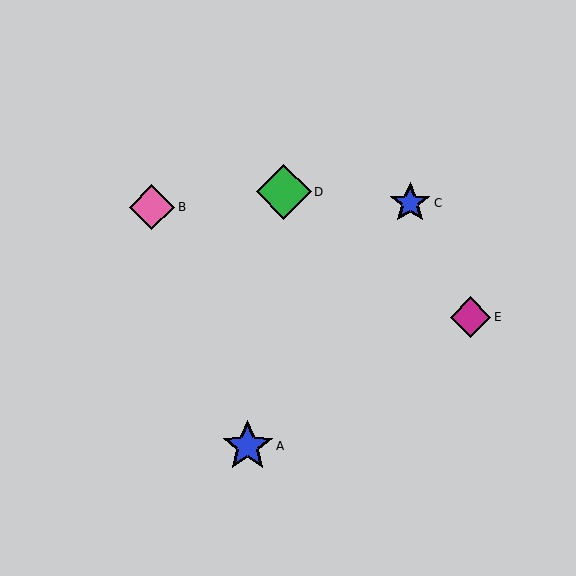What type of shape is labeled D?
Shape D is a green diamond.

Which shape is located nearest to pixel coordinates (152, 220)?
The pink diamond (labeled B) at (152, 207) is nearest to that location.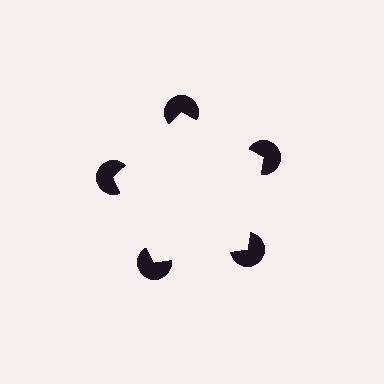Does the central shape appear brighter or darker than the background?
It typically appears slightly brighter than the background, even though no actual brightness change is drawn.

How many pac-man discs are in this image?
There are 5 — one at each vertex of the illusory pentagon.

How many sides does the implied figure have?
5 sides.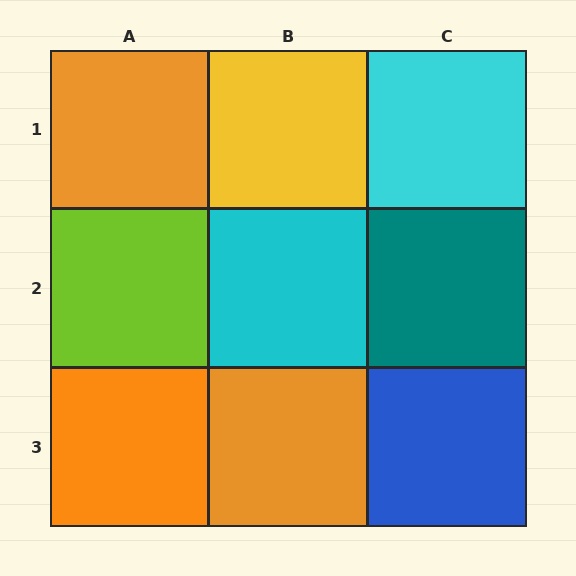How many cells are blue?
1 cell is blue.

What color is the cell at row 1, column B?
Yellow.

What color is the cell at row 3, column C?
Blue.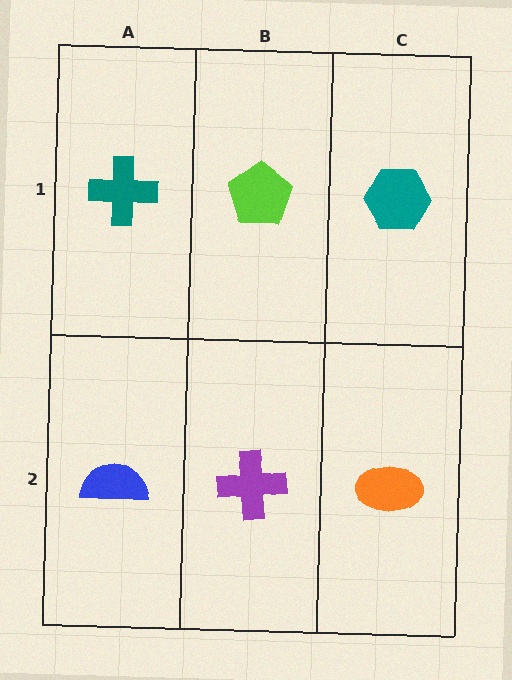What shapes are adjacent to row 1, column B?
A purple cross (row 2, column B), a teal cross (row 1, column A), a teal hexagon (row 1, column C).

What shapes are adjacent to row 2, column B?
A lime pentagon (row 1, column B), a blue semicircle (row 2, column A), an orange ellipse (row 2, column C).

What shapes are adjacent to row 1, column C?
An orange ellipse (row 2, column C), a lime pentagon (row 1, column B).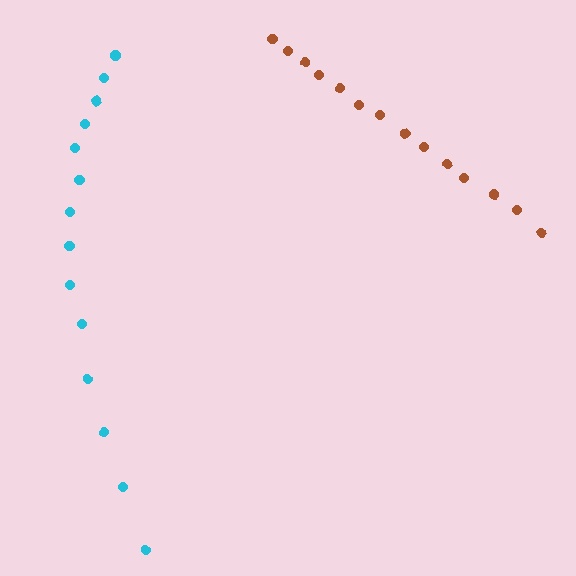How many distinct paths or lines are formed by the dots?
There are 2 distinct paths.